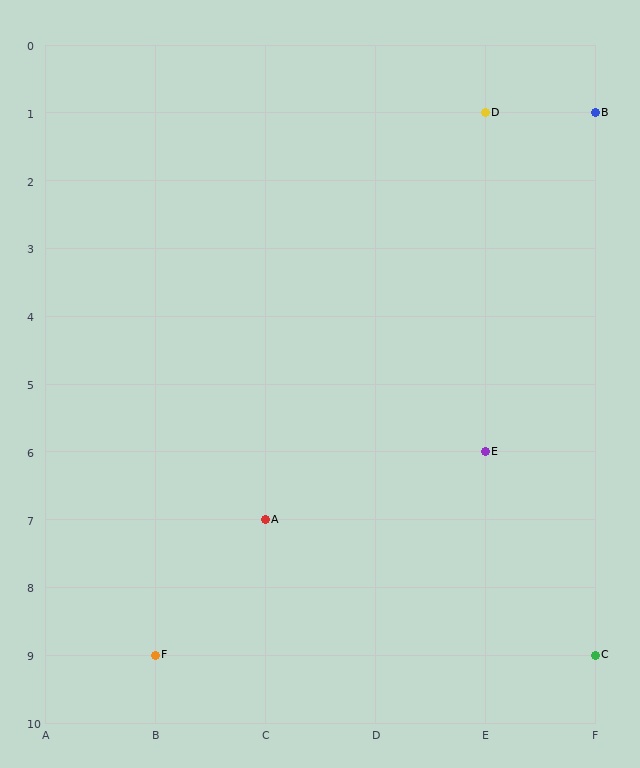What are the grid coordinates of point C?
Point C is at grid coordinates (F, 9).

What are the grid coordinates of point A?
Point A is at grid coordinates (C, 7).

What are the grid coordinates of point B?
Point B is at grid coordinates (F, 1).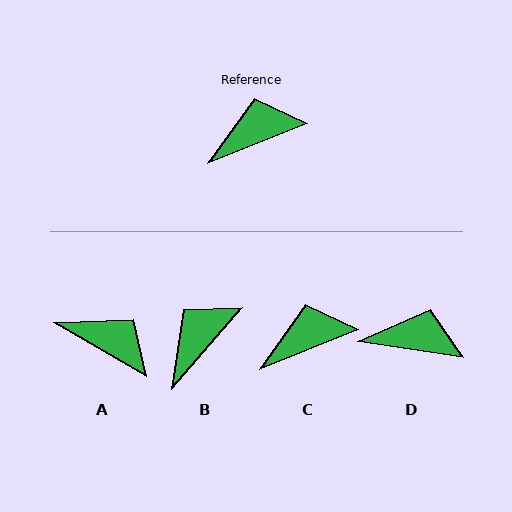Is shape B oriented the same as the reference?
No, it is off by about 27 degrees.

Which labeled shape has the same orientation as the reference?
C.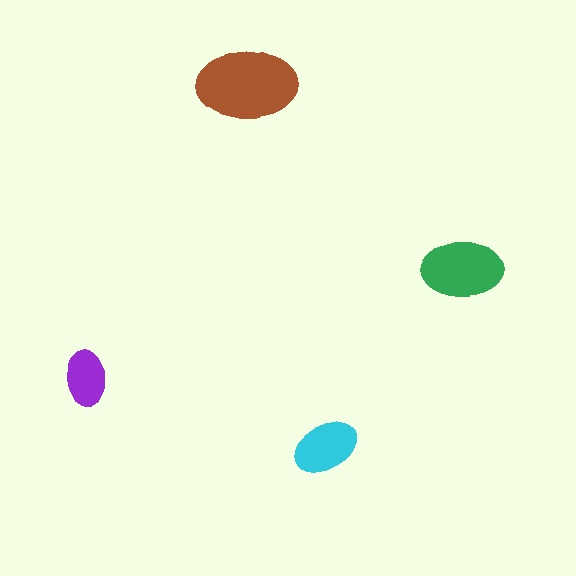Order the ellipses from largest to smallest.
the brown one, the green one, the cyan one, the purple one.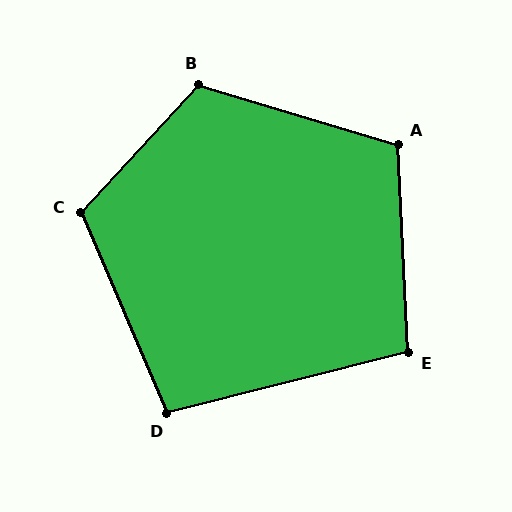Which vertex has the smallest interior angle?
D, at approximately 99 degrees.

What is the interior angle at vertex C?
Approximately 114 degrees (obtuse).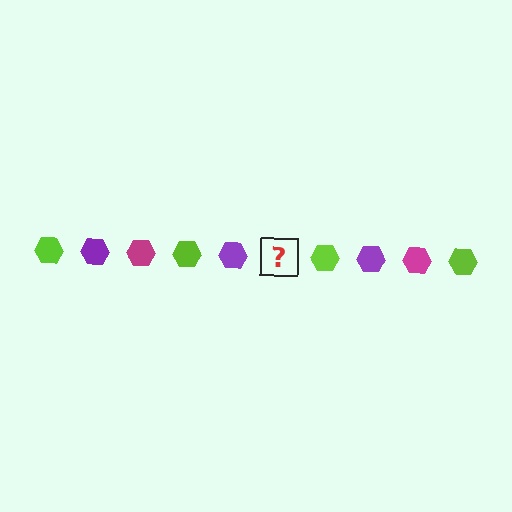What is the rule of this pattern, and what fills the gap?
The rule is that the pattern cycles through lime, purple, magenta hexagons. The gap should be filled with a magenta hexagon.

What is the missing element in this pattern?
The missing element is a magenta hexagon.